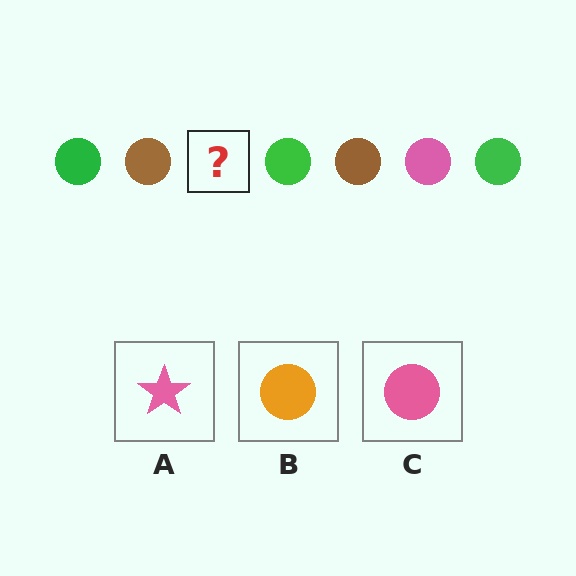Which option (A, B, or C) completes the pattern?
C.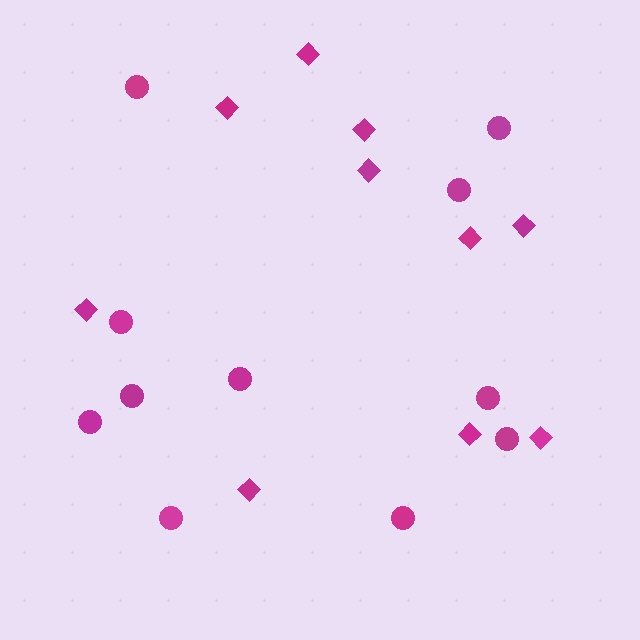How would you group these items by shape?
There are 2 groups: one group of diamonds (10) and one group of circles (11).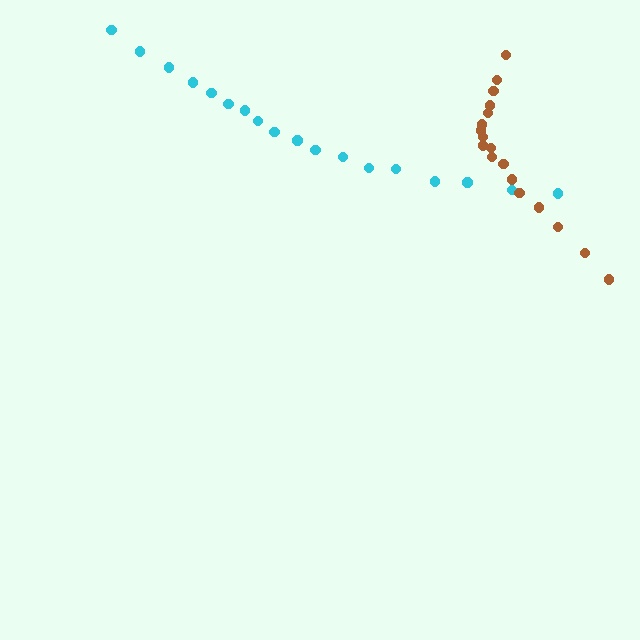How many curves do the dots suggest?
There are 2 distinct paths.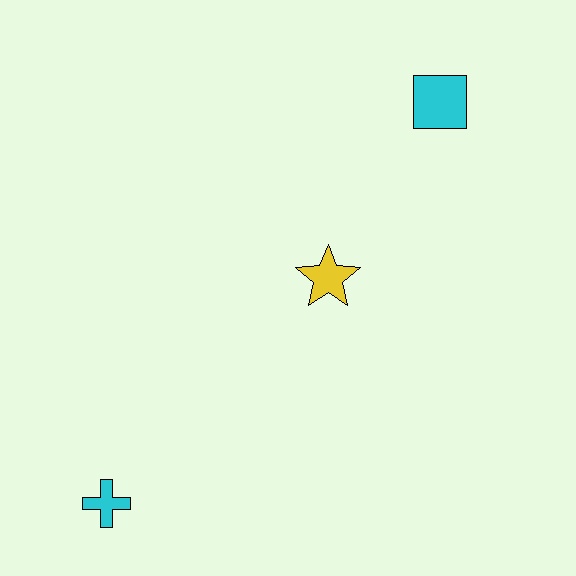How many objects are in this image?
There are 3 objects.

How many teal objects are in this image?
There are no teal objects.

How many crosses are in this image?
There is 1 cross.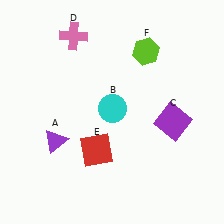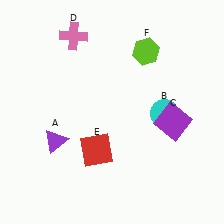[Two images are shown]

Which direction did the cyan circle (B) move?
The cyan circle (B) moved right.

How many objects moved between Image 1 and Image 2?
1 object moved between the two images.